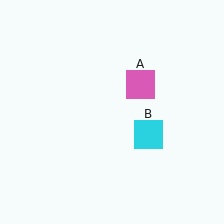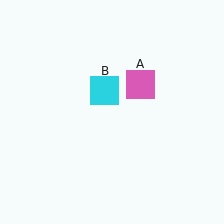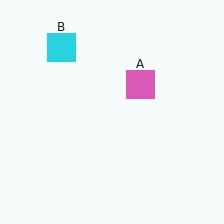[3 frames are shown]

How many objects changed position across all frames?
1 object changed position: cyan square (object B).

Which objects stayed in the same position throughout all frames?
Pink square (object A) remained stationary.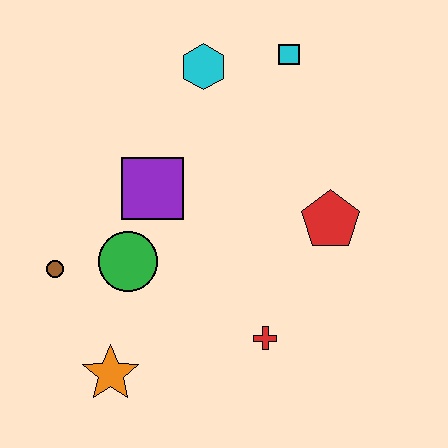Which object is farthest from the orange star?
The cyan square is farthest from the orange star.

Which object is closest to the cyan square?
The cyan hexagon is closest to the cyan square.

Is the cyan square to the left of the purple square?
No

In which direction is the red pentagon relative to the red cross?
The red pentagon is above the red cross.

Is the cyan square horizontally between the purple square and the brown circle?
No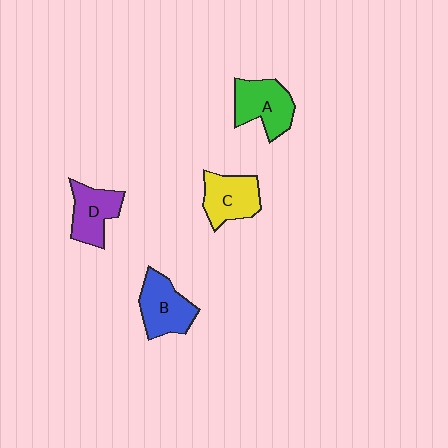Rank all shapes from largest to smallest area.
From largest to smallest: A (green), B (blue), C (yellow), D (purple).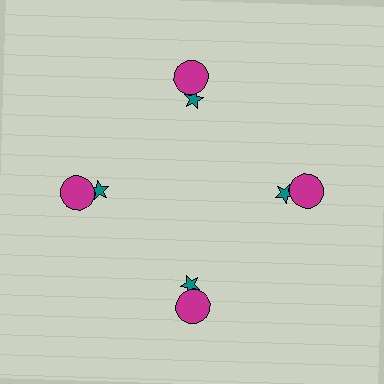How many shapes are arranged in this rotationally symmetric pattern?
There are 8 shapes, arranged in 4 groups of 2.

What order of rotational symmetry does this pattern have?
This pattern has 4-fold rotational symmetry.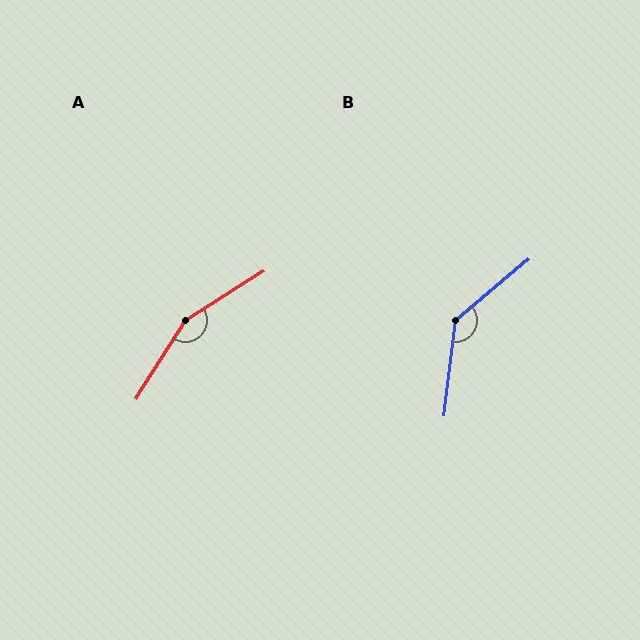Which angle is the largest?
A, at approximately 154 degrees.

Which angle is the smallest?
B, at approximately 137 degrees.